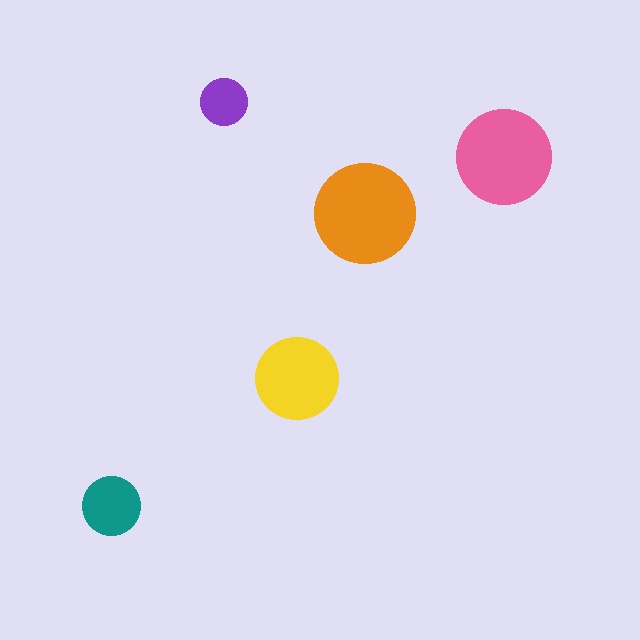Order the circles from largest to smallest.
the orange one, the pink one, the yellow one, the teal one, the purple one.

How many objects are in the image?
There are 5 objects in the image.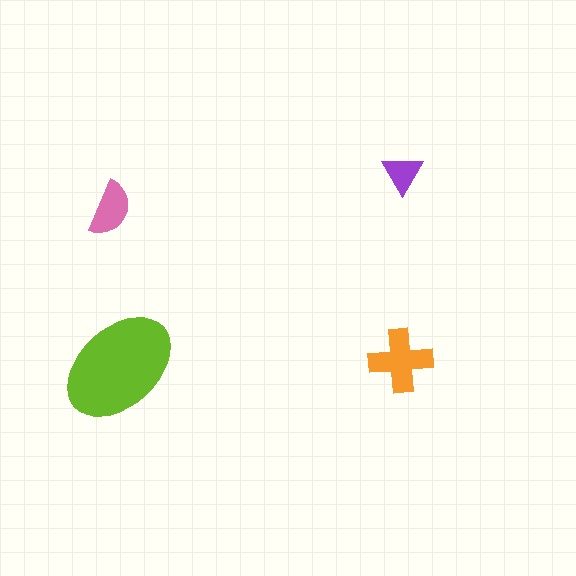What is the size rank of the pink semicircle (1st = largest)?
3rd.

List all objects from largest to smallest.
The lime ellipse, the orange cross, the pink semicircle, the purple triangle.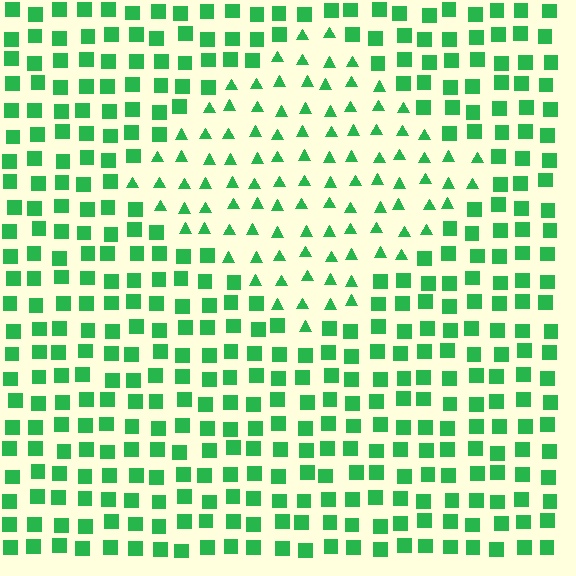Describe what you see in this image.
The image is filled with small green elements arranged in a uniform grid. A diamond-shaped region contains triangles, while the surrounding area contains squares. The boundary is defined purely by the change in element shape.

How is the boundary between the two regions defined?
The boundary is defined by a change in element shape: triangles inside vs. squares outside. All elements share the same color and spacing.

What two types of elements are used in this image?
The image uses triangles inside the diamond region and squares outside it.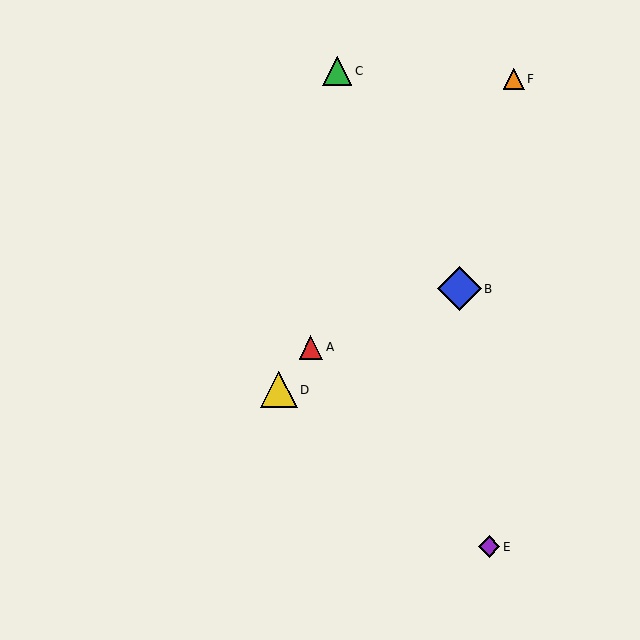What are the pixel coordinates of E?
Object E is at (489, 547).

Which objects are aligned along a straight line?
Objects A, D, F are aligned along a straight line.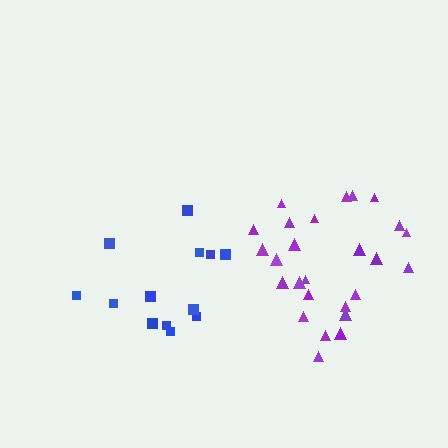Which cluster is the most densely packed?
Purple.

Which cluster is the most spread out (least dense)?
Blue.